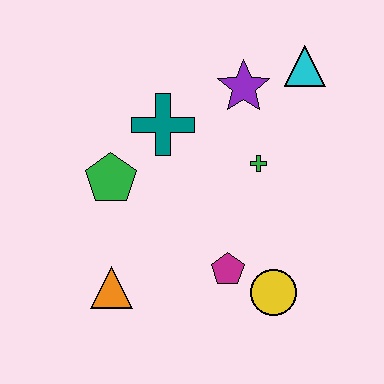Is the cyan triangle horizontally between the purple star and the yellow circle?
No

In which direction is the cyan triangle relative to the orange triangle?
The cyan triangle is above the orange triangle.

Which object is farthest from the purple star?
The orange triangle is farthest from the purple star.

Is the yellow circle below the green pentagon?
Yes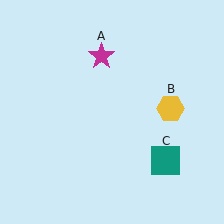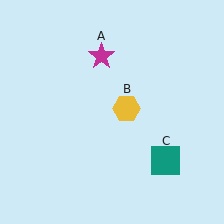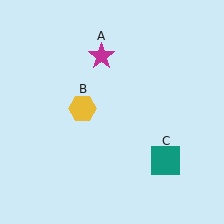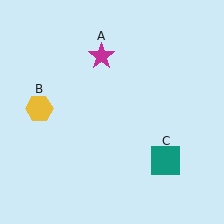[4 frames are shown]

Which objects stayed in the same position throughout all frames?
Magenta star (object A) and teal square (object C) remained stationary.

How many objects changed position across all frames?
1 object changed position: yellow hexagon (object B).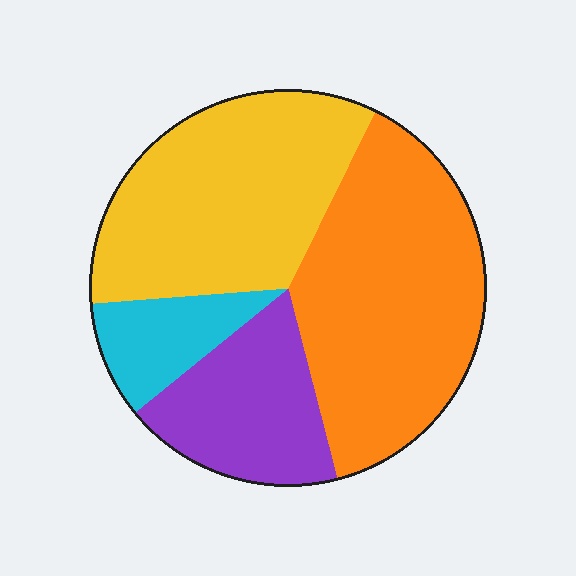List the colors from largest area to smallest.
From largest to smallest: orange, yellow, purple, cyan.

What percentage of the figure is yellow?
Yellow takes up between a third and a half of the figure.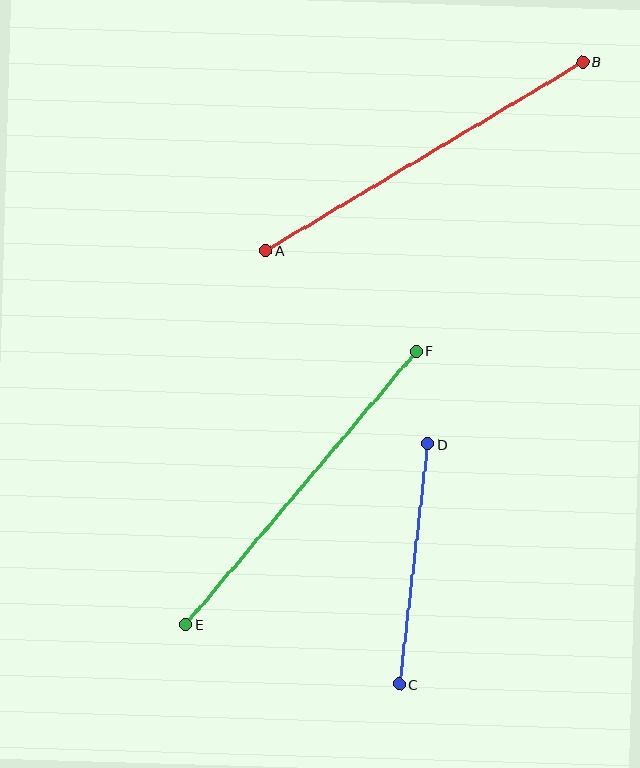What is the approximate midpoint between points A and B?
The midpoint is at approximately (424, 156) pixels.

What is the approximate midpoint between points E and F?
The midpoint is at approximately (301, 488) pixels.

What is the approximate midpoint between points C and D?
The midpoint is at approximately (414, 564) pixels.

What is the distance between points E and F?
The distance is approximately 358 pixels.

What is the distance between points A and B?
The distance is approximately 369 pixels.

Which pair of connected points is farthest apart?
Points A and B are farthest apart.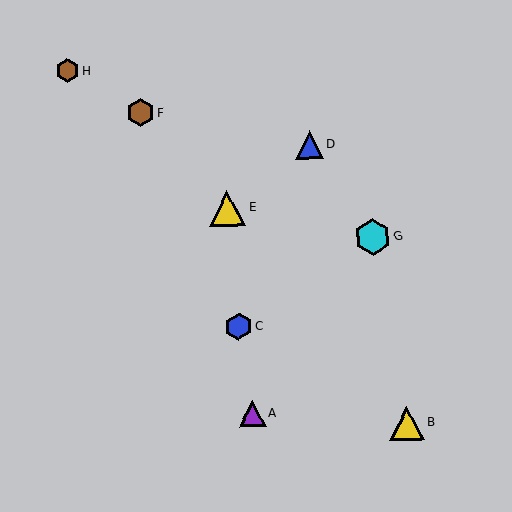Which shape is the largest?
The cyan hexagon (labeled G) is the largest.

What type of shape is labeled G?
Shape G is a cyan hexagon.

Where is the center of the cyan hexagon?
The center of the cyan hexagon is at (373, 237).